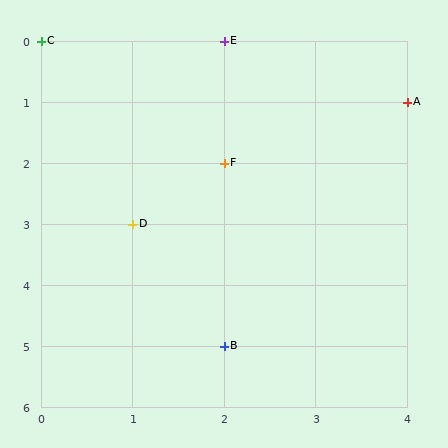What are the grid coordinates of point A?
Point A is at grid coordinates (4, 1).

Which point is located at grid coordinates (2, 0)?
Point E is at (2, 0).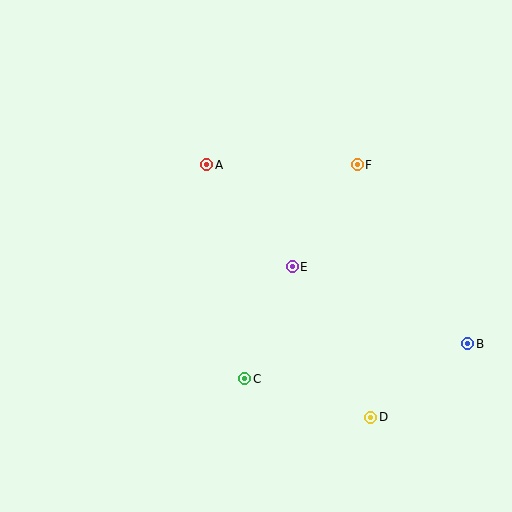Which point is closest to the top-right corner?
Point F is closest to the top-right corner.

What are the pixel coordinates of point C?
Point C is at (245, 379).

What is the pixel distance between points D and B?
The distance between D and B is 121 pixels.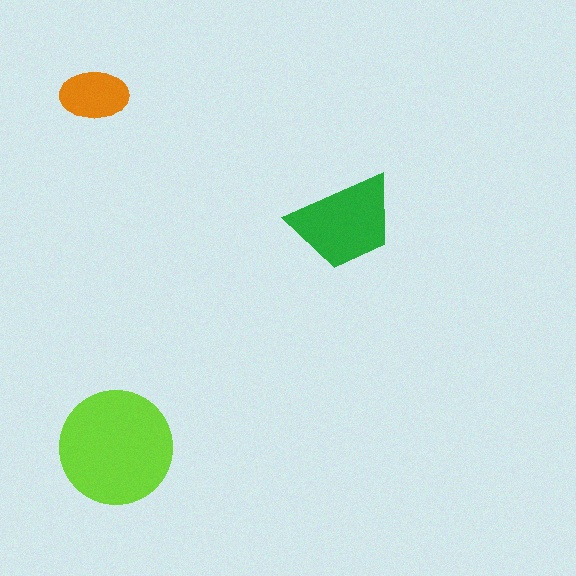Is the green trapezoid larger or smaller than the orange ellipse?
Larger.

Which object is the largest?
The lime circle.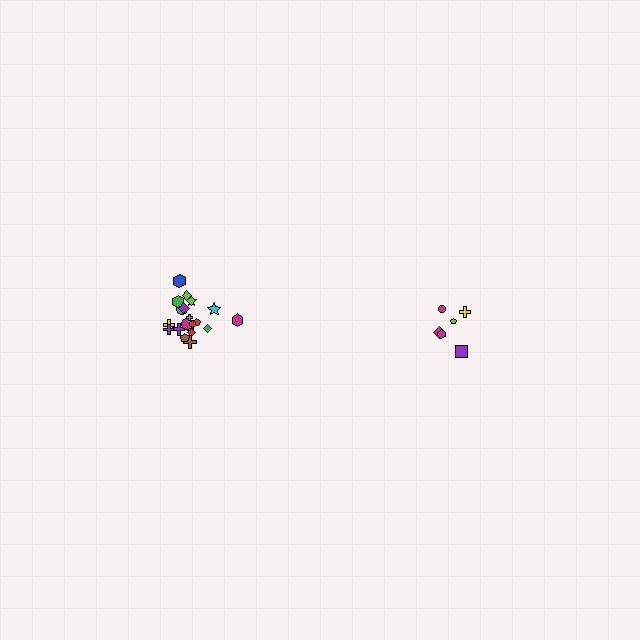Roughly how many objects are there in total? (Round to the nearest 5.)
Roughly 30 objects in total.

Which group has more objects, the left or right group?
The left group.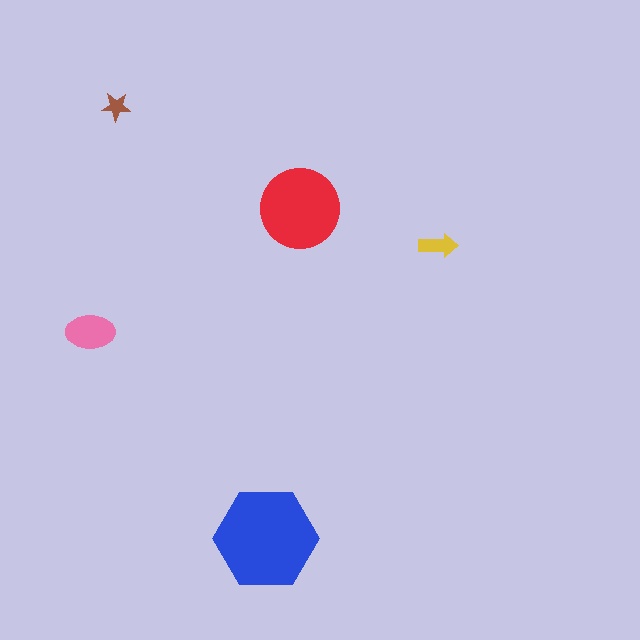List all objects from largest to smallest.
The blue hexagon, the red circle, the pink ellipse, the yellow arrow, the brown star.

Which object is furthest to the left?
The pink ellipse is leftmost.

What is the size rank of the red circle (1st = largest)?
2nd.